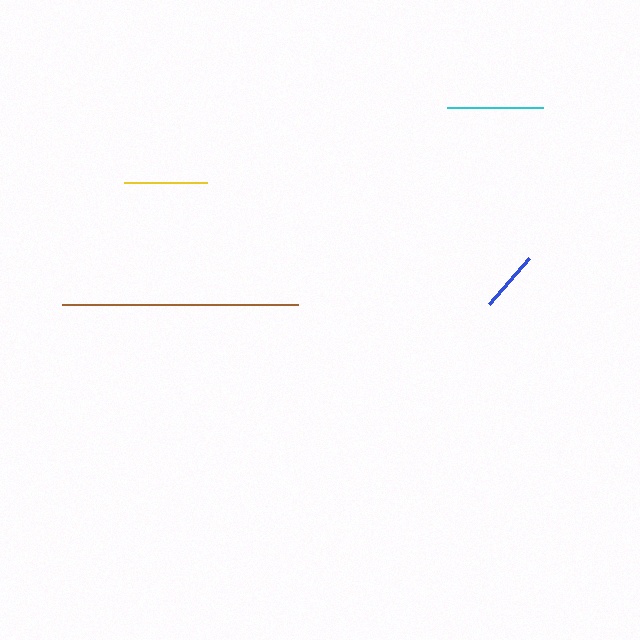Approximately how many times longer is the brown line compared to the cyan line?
The brown line is approximately 2.4 times the length of the cyan line.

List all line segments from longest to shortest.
From longest to shortest: brown, cyan, yellow, blue.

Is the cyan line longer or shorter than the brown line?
The brown line is longer than the cyan line.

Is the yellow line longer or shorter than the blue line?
The yellow line is longer than the blue line.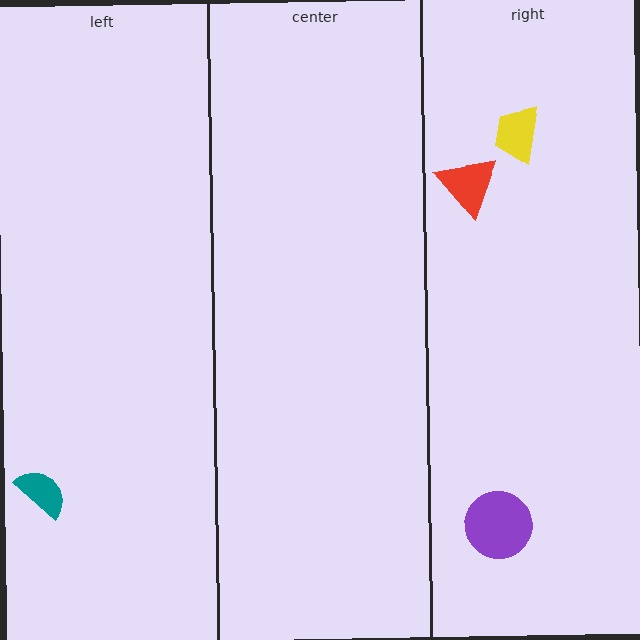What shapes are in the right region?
The purple circle, the red triangle, the yellow trapezoid.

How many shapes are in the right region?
3.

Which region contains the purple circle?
The right region.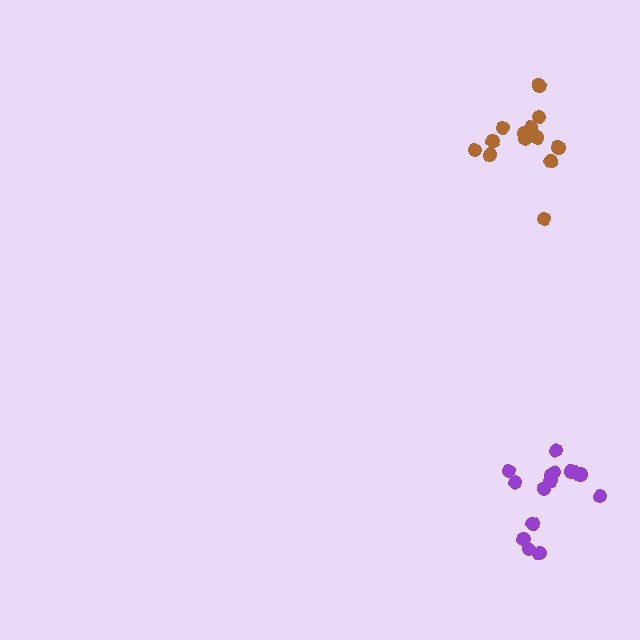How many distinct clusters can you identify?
There are 2 distinct clusters.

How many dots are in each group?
Group 1: 14 dots, Group 2: 13 dots (27 total).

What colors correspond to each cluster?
The clusters are colored: purple, brown.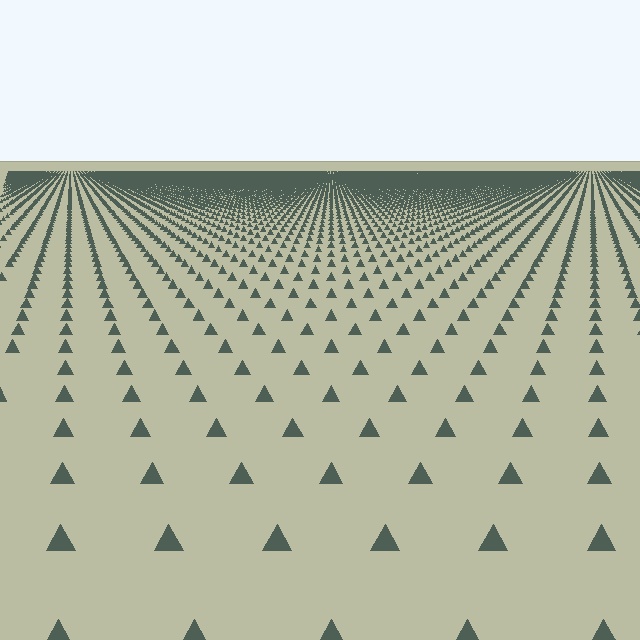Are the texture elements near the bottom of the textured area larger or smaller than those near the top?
Larger. Near the bottom, elements are closer to the viewer and appear at a bigger on-screen size.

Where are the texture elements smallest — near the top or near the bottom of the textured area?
Near the top.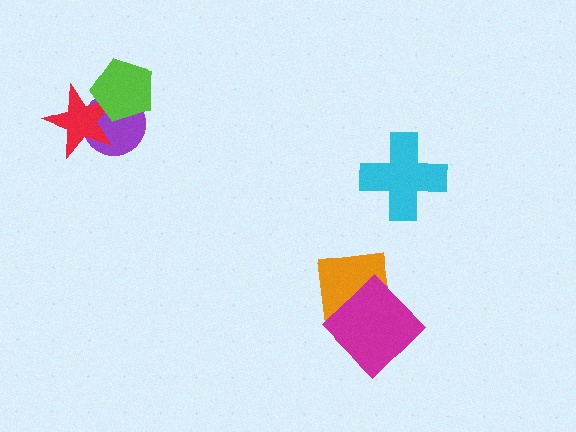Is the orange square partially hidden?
Yes, it is partially covered by another shape.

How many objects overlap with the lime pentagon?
2 objects overlap with the lime pentagon.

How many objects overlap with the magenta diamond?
1 object overlaps with the magenta diamond.